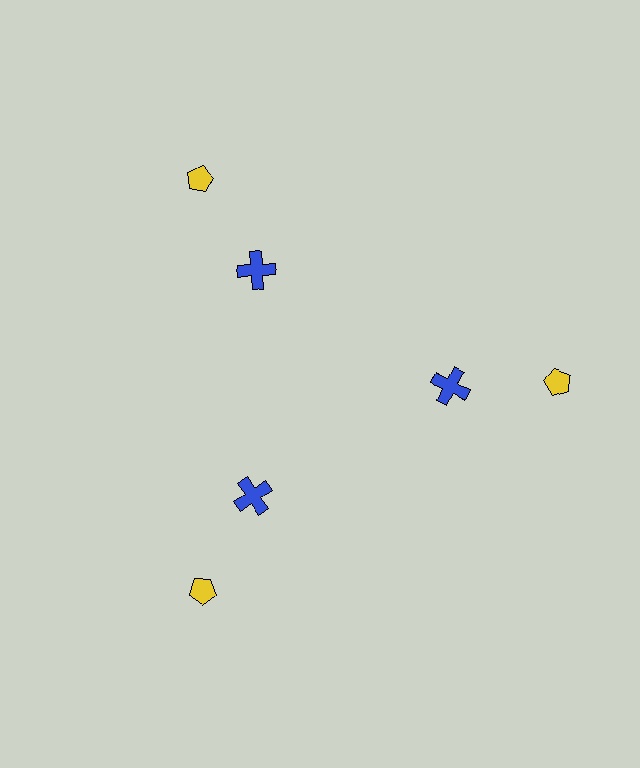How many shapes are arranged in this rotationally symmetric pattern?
There are 6 shapes, arranged in 3 groups of 2.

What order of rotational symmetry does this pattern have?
This pattern has 3-fold rotational symmetry.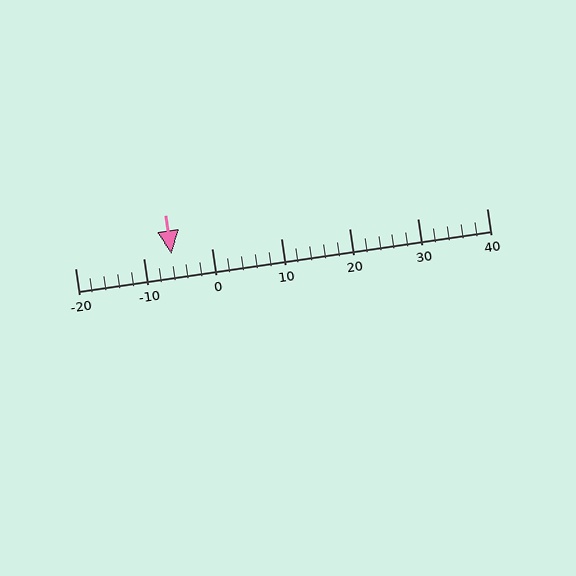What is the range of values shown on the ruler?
The ruler shows values from -20 to 40.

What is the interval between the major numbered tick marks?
The major tick marks are spaced 10 units apart.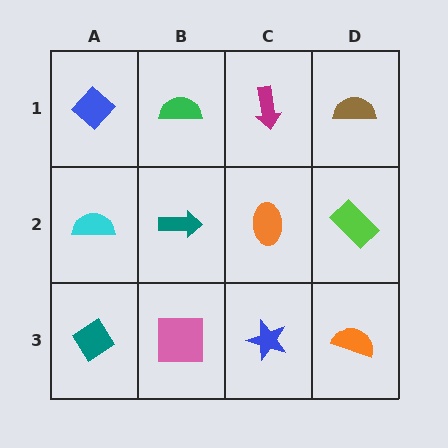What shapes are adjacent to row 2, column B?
A green semicircle (row 1, column B), a pink square (row 3, column B), a cyan semicircle (row 2, column A), an orange ellipse (row 2, column C).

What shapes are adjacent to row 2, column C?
A magenta arrow (row 1, column C), a blue star (row 3, column C), a teal arrow (row 2, column B), a lime rectangle (row 2, column D).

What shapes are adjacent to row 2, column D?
A brown semicircle (row 1, column D), an orange semicircle (row 3, column D), an orange ellipse (row 2, column C).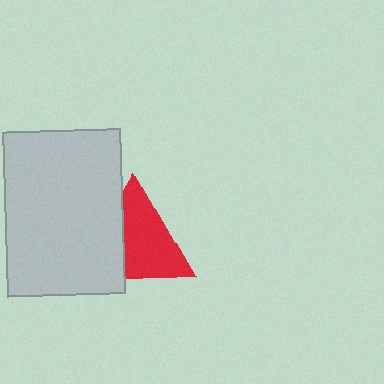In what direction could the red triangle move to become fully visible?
The red triangle could move right. That would shift it out from behind the light gray rectangle entirely.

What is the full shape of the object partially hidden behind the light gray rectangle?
The partially hidden object is a red triangle.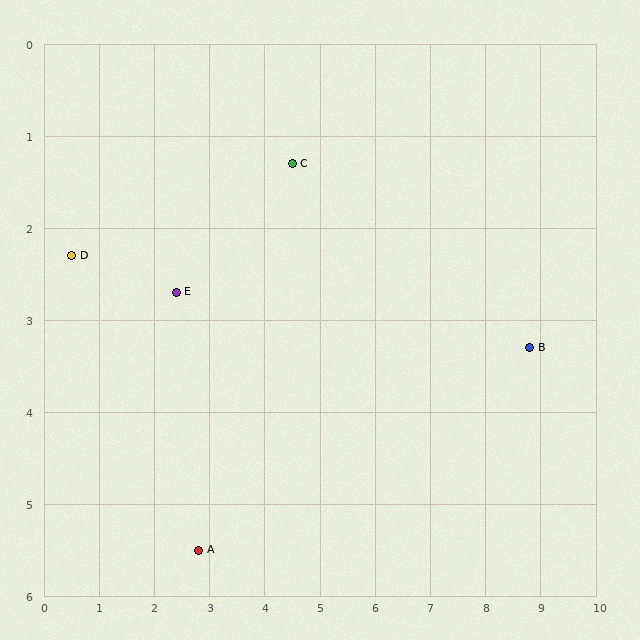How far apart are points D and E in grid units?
Points D and E are about 1.9 grid units apart.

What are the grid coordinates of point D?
Point D is at approximately (0.5, 2.3).